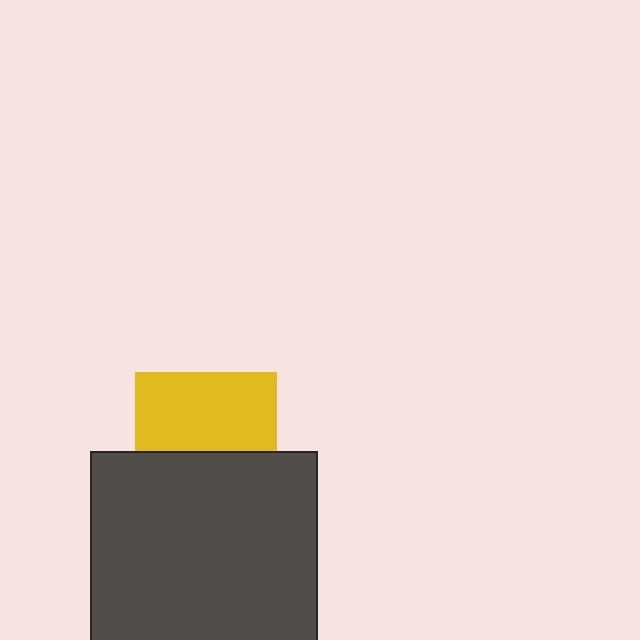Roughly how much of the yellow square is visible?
About half of it is visible (roughly 56%).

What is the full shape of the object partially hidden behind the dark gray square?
The partially hidden object is a yellow square.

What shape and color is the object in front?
The object in front is a dark gray square.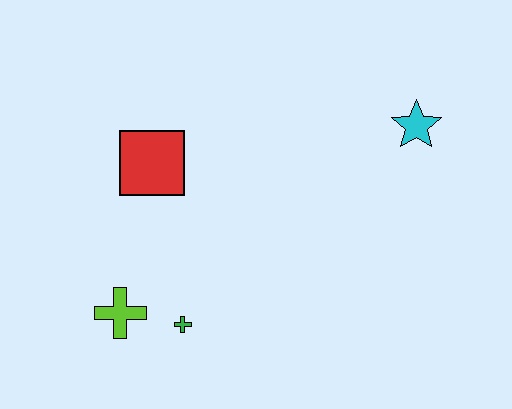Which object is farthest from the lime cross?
The cyan star is farthest from the lime cross.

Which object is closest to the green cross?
The lime cross is closest to the green cross.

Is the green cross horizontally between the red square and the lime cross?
No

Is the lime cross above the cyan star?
No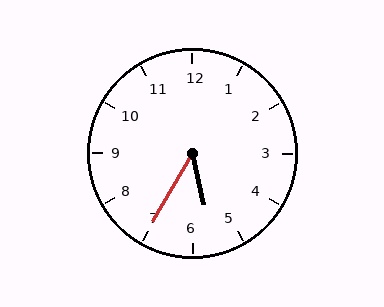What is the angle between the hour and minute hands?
Approximately 42 degrees.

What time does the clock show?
5:35.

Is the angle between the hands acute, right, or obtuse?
It is acute.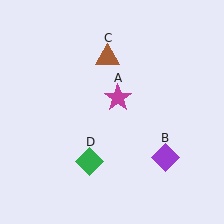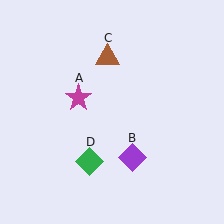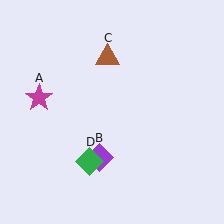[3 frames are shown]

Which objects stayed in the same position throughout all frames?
Brown triangle (object C) and green diamond (object D) remained stationary.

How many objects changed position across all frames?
2 objects changed position: magenta star (object A), purple diamond (object B).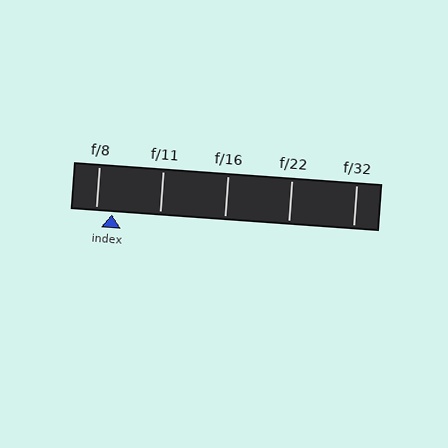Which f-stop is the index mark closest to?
The index mark is closest to f/8.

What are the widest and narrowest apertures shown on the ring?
The widest aperture shown is f/8 and the narrowest is f/32.